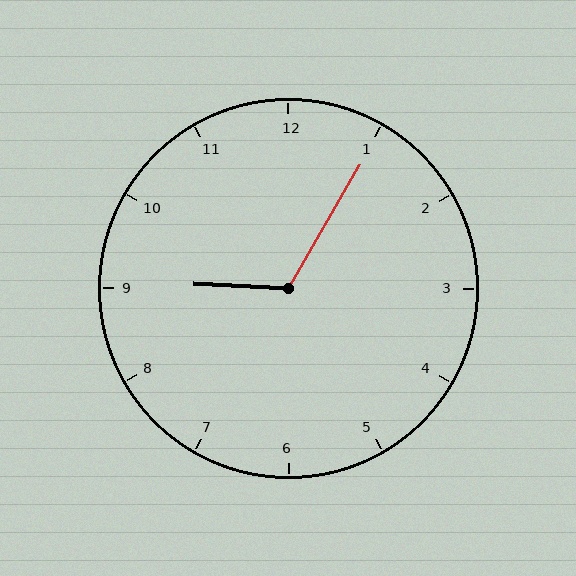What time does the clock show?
9:05.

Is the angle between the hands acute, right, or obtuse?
It is obtuse.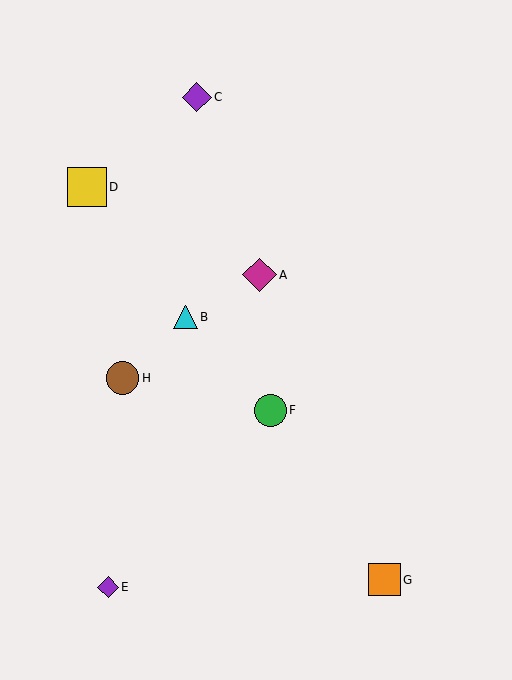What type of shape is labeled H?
Shape H is a brown circle.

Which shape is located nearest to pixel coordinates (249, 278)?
The magenta diamond (labeled A) at (260, 275) is nearest to that location.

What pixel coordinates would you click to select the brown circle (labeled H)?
Click at (122, 378) to select the brown circle H.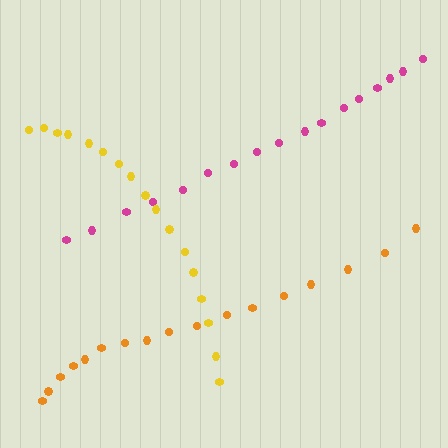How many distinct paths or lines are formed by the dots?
There are 3 distinct paths.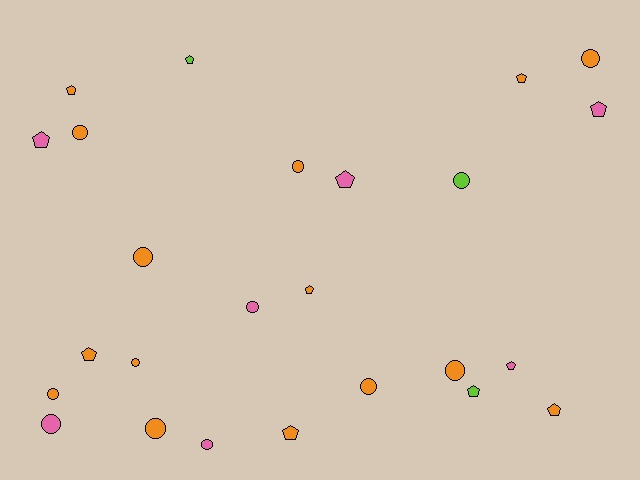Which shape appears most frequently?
Circle, with 13 objects.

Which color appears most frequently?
Orange, with 15 objects.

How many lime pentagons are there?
There are 2 lime pentagons.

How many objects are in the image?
There are 25 objects.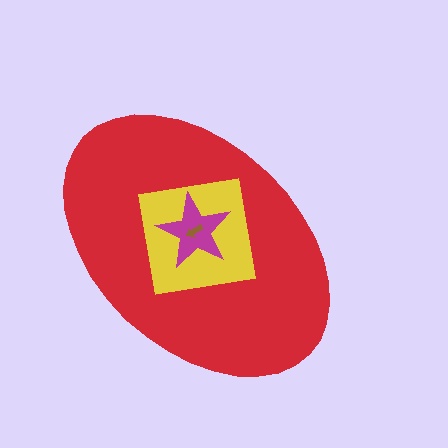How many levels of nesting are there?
4.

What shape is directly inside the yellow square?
The magenta star.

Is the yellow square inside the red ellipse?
Yes.